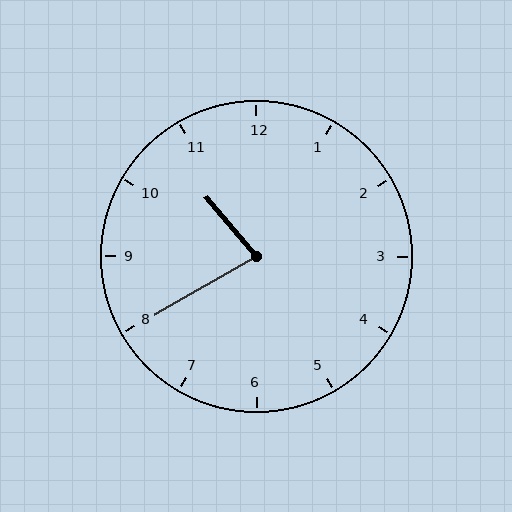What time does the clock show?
10:40.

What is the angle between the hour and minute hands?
Approximately 80 degrees.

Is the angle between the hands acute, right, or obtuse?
It is acute.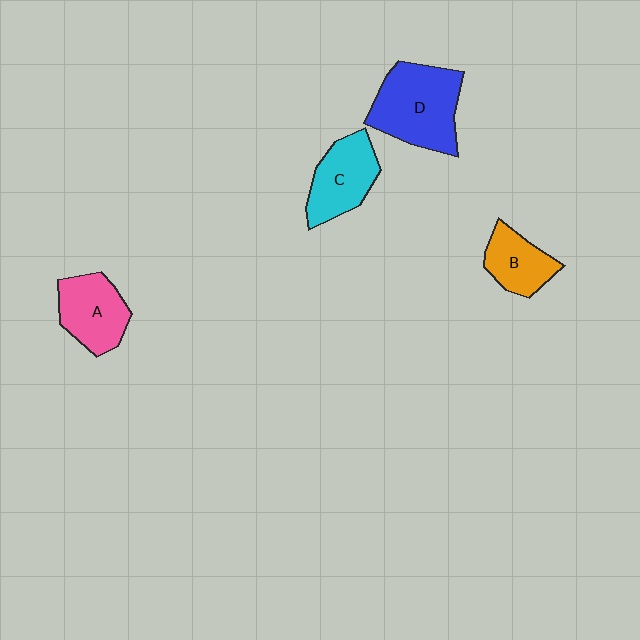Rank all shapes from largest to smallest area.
From largest to smallest: D (blue), C (cyan), A (pink), B (orange).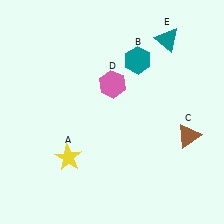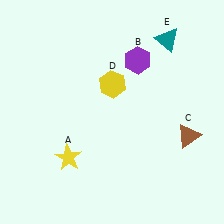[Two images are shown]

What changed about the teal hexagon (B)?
In Image 1, B is teal. In Image 2, it changed to purple.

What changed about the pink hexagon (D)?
In Image 1, D is pink. In Image 2, it changed to yellow.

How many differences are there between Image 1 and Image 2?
There are 2 differences between the two images.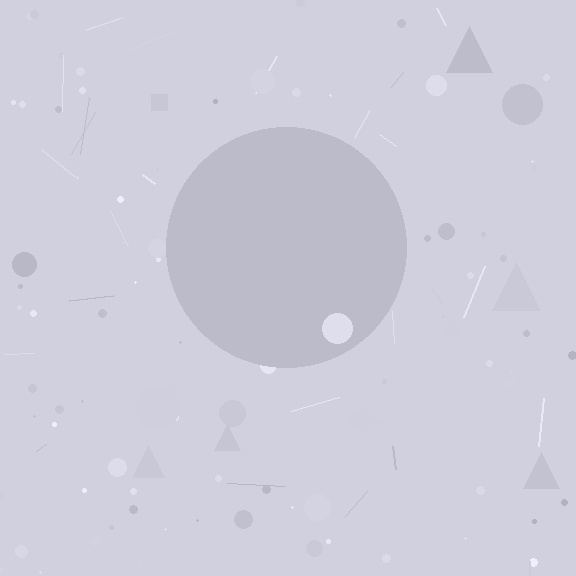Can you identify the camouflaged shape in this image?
The camouflaged shape is a circle.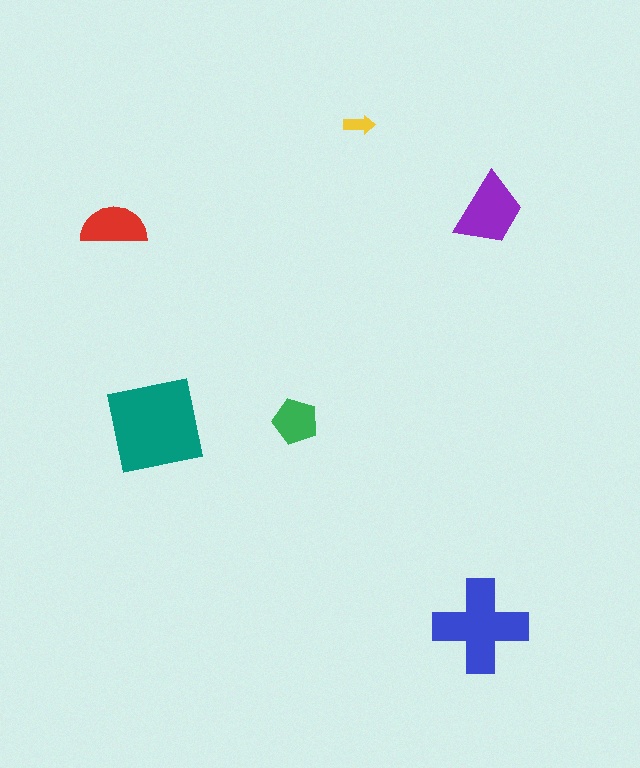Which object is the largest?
The teal square.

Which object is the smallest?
The yellow arrow.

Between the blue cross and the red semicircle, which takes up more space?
The blue cross.